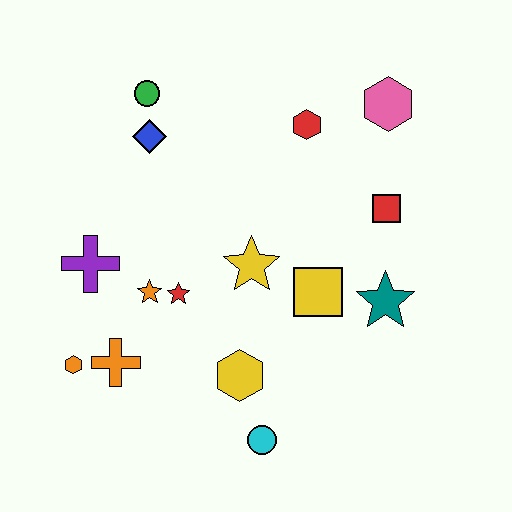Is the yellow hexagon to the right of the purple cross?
Yes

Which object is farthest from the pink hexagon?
The orange hexagon is farthest from the pink hexagon.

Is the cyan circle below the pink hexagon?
Yes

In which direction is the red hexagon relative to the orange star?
The red hexagon is above the orange star.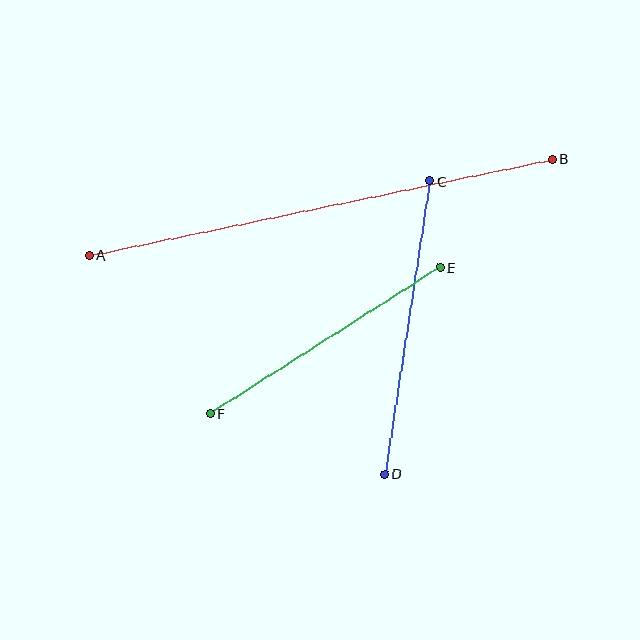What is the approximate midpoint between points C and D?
The midpoint is at approximately (407, 328) pixels.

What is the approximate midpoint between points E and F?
The midpoint is at approximately (325, 340) pixels.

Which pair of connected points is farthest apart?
Points A and B are farthest apart.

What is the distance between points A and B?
The distance is approximately 473 pixels.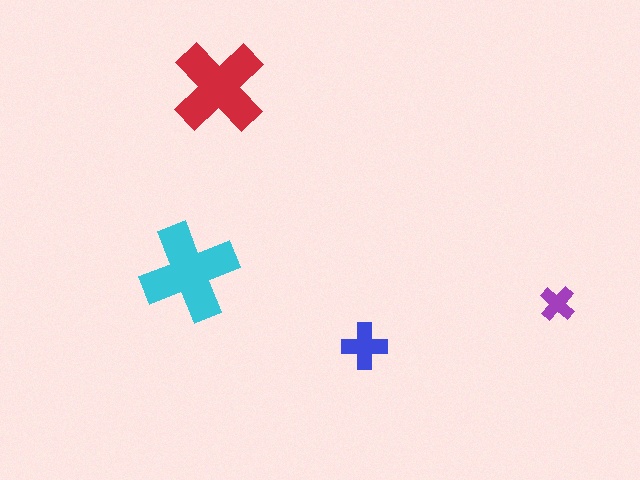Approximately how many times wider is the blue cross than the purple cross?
About 1.5 times wider.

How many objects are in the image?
There are 4 objects in the image.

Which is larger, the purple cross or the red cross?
The red one.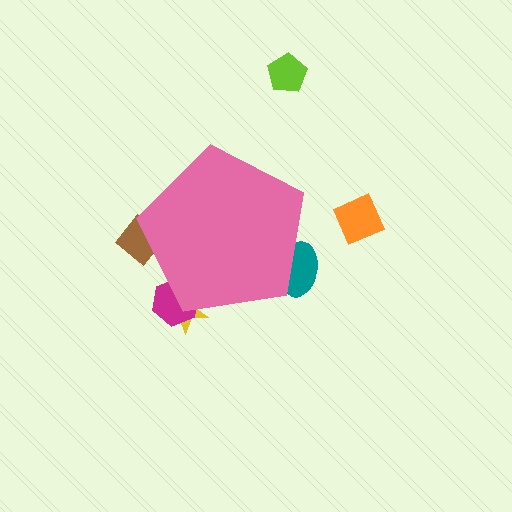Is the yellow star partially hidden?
Yes, the yellow star is partially hidden behind the pink pentagon.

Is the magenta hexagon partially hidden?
Yes, the magenta hexagon is partially hidden behind the pink pentagon.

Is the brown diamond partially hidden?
Yes, the brown diamond is partially hidden behind the pink pentagon.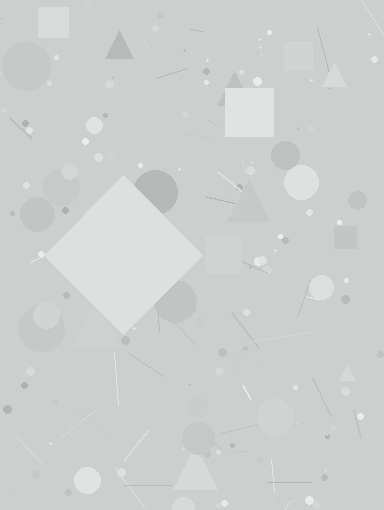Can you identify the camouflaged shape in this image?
The camouflaged shape is a diamond.